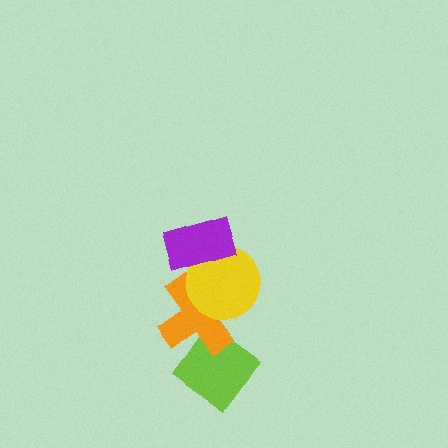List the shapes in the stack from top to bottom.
From top to bottom: the purple rectangle, the yellow circle, the orange cross, the lime diamond.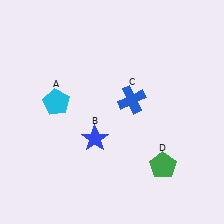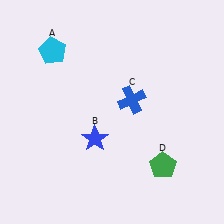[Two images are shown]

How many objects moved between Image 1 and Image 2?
1 object moved between the two images.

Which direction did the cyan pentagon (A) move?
The cyan pentagon (A) moved up.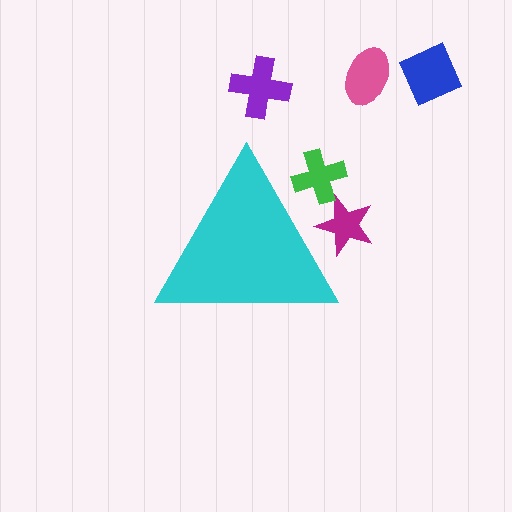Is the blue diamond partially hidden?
No, the blue diamond is fully visible.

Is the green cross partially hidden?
Yes, the green cross is partially hidden behind the cyan triangle.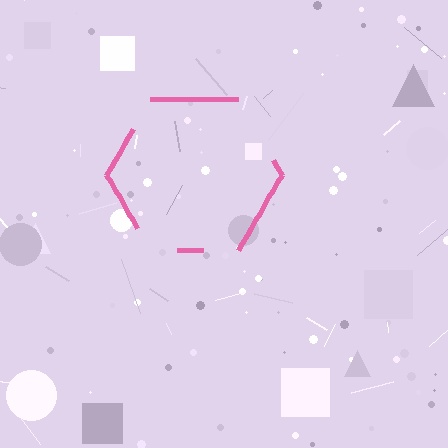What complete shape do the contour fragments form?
The contour fragments form a hexagon.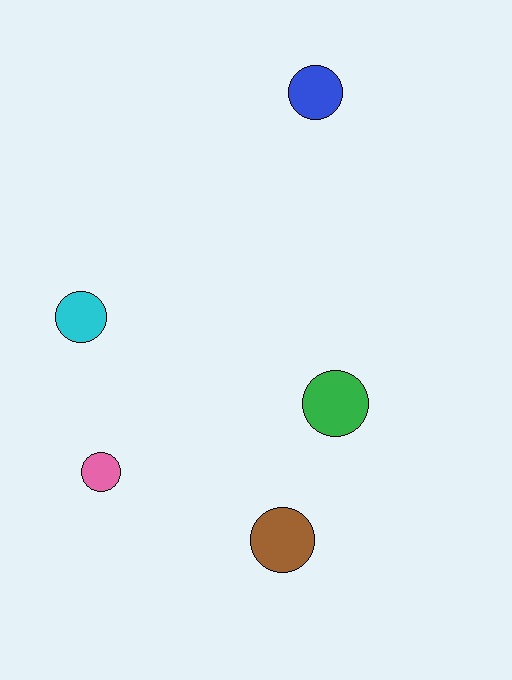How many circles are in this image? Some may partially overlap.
There are 5 circles.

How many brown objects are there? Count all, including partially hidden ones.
There is 1 brown object.